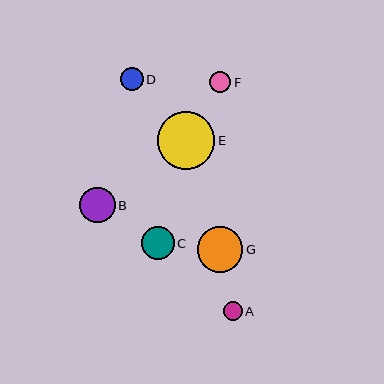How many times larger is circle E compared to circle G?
Circle E is approximately 1.3 times the size of circle G.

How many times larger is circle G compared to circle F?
Circle G is approximately 2.1 times the size of circle F.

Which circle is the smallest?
Circle A is the smallest with a size of approximately 19 pixels.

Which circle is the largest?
Circle E is the largest with a size of approximately 57 pixels.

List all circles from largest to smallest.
From largest to smallest: E, G, B, C, D, F, A.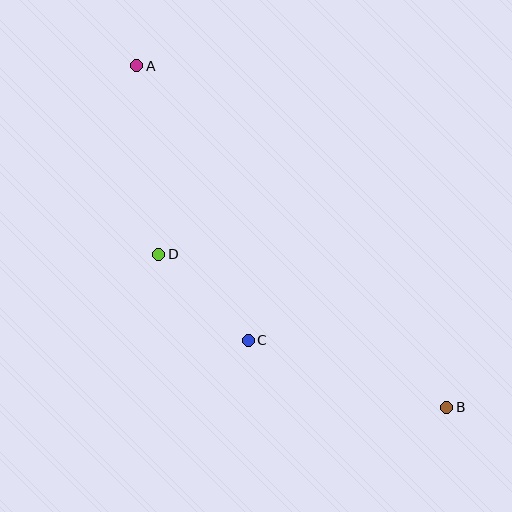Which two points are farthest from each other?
Points A and B are farthest from each other.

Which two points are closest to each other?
Points C and D are closest to each other.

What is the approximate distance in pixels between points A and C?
The distance between A and C is approximately 297 pixels.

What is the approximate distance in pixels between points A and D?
The distance between A and D is approximately 190 pixels.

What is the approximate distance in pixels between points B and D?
The distance between B and D is approximately 326 pixels.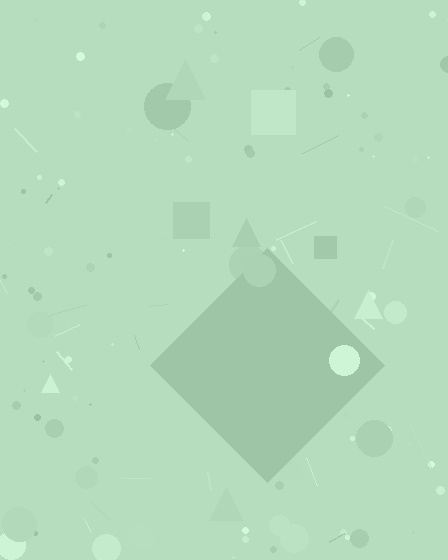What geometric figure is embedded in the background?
A diamond is embedded in the background.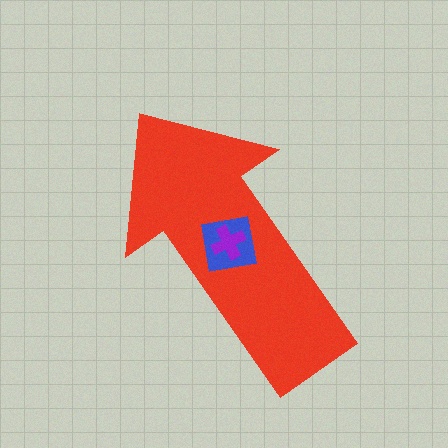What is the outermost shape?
The red arrow.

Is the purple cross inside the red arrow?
Yes.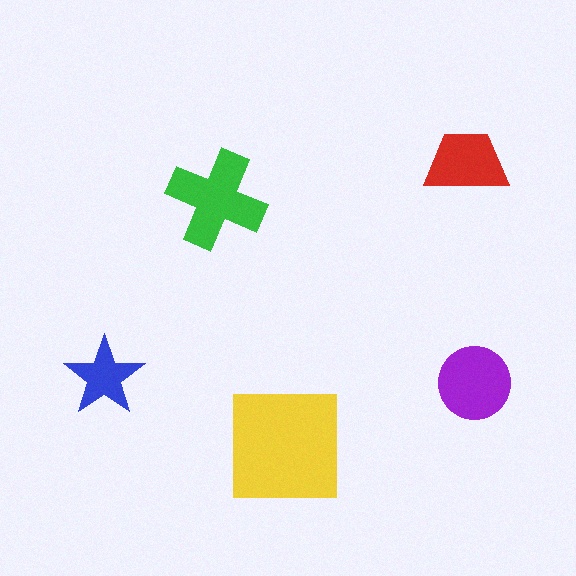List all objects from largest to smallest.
The yellow square, the green cross, the purple circle, the red trapezoid, the blue star.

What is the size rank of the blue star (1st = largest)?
5th.